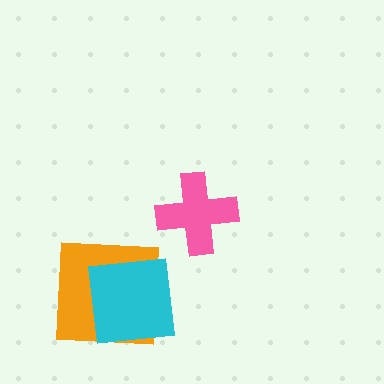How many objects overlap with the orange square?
1 object overlaps with the orange square.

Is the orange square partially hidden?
Yes, it is partially covered by another shape.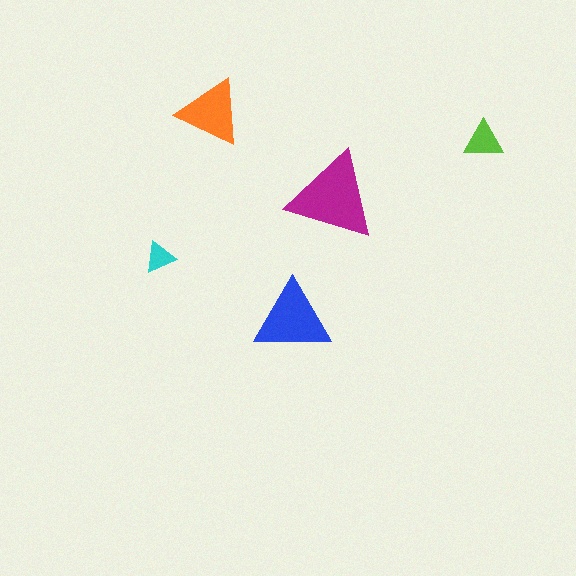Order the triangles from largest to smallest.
the magenta one, the blue one, the orange one, the lime one, the cyan one.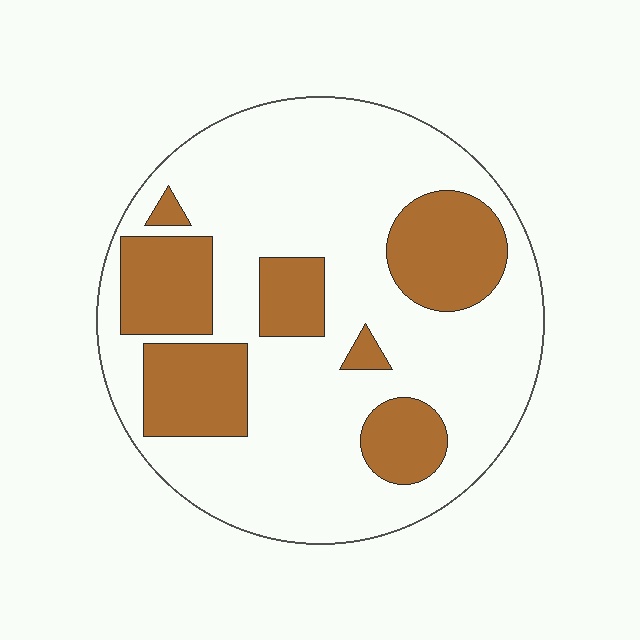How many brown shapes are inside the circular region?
7.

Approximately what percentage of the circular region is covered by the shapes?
Approximately 30%.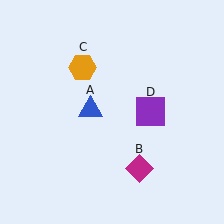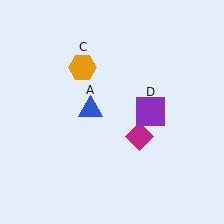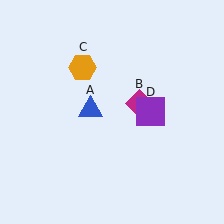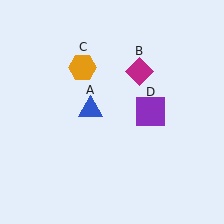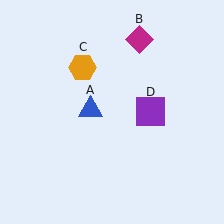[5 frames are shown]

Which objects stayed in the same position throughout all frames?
Blue triangle (object A) and orange hexagon (object C) and purple square (object D) remained stationary.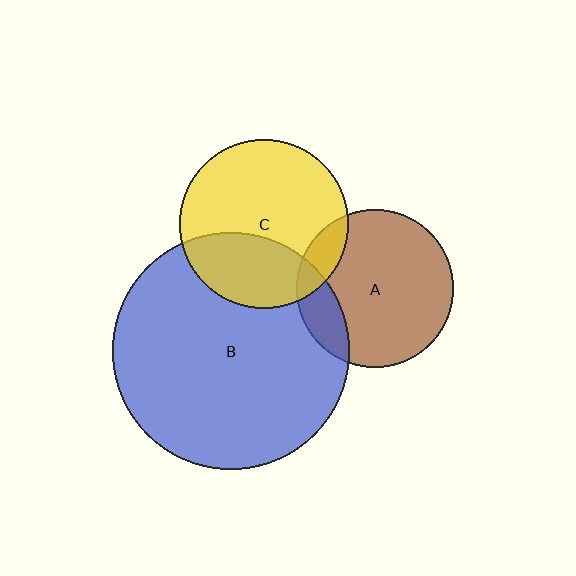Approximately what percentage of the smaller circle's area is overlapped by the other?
Approximately 10%.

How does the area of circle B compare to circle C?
Approximately 2.0 times.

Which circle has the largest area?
Circle B (blue).